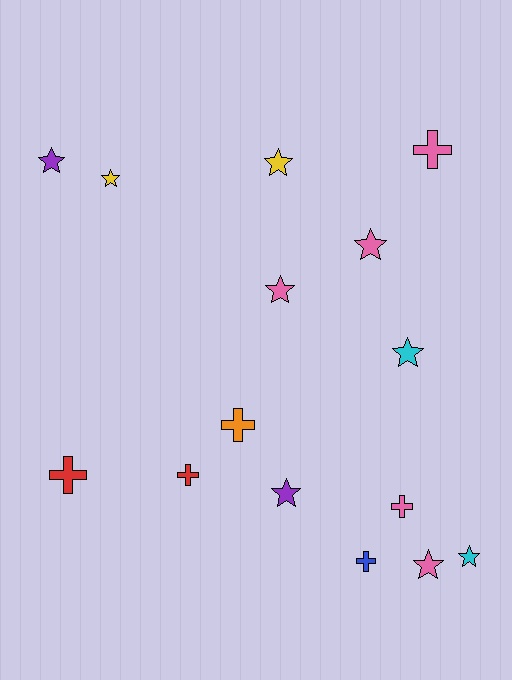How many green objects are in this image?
There are no green objects.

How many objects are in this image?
There are 15 objects.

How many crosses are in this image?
There are 6 crosses.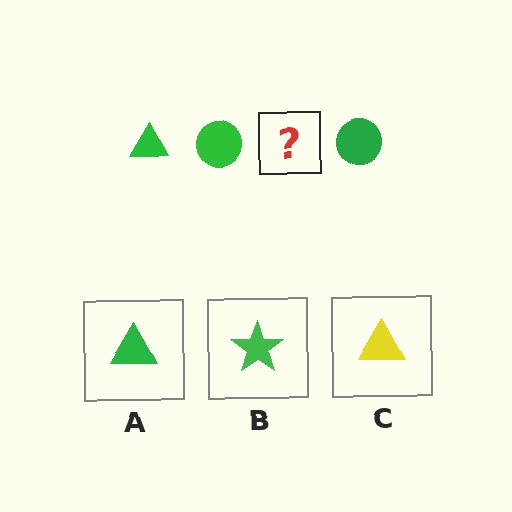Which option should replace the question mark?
Option A.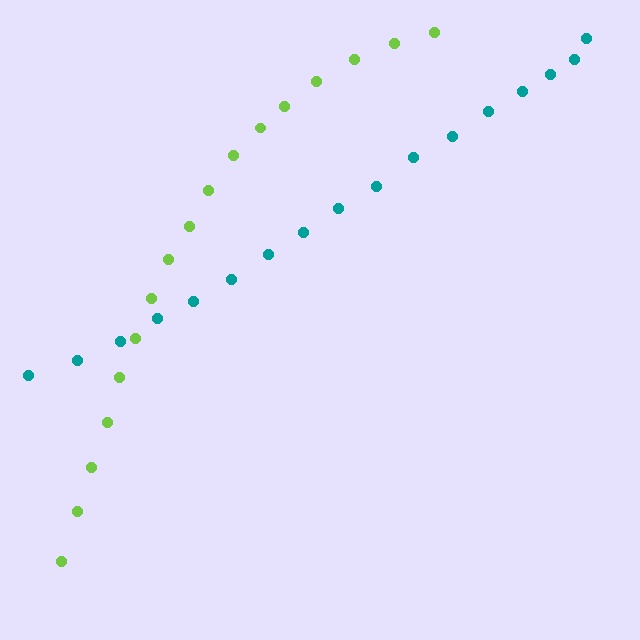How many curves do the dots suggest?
There are 2 distinct paths.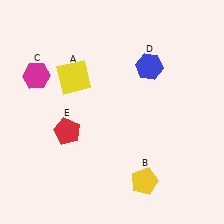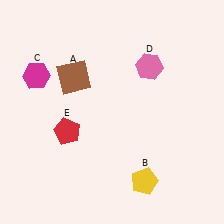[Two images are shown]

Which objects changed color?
A changed from yellow to brown. D changed from blue to pink.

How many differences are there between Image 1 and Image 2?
There are 2 differences between the two images.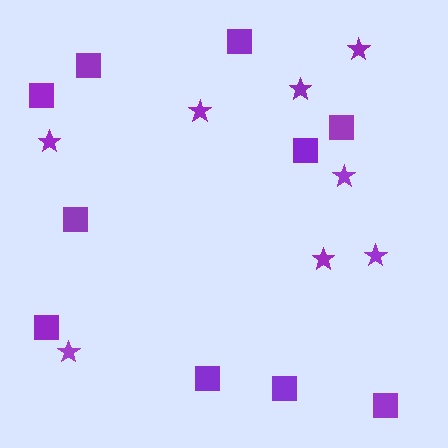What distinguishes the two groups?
There are 2 groups: one group of stars (8) and one group of squares (10).